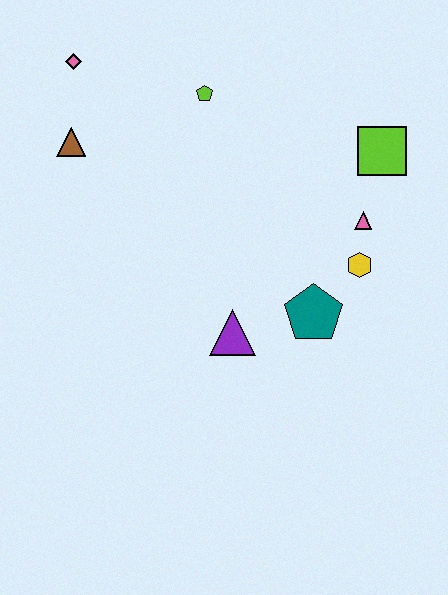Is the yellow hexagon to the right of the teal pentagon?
Yes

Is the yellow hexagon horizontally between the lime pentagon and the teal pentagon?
No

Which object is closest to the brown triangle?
The pink diamond is closest to the brown triangle.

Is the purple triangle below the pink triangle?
Yes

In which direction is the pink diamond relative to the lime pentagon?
The pink diamond is to the left of the lime pentagon.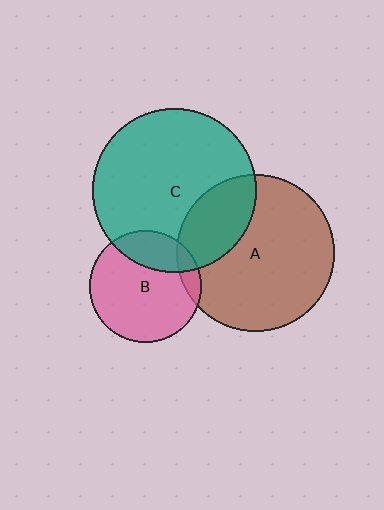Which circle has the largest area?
Circle C (teal).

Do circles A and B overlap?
Yes.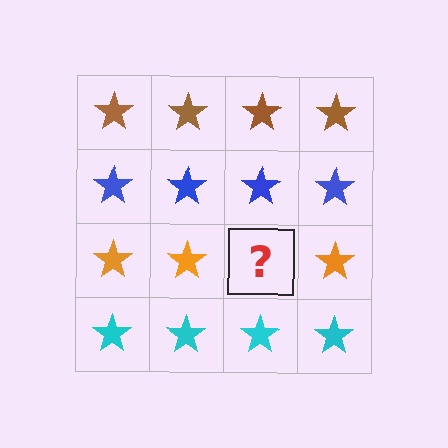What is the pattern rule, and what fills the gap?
The rule is that each row has a consistent color. The gap should be filled with an orange star.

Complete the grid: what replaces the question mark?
The question mark should be replaced with an orange star.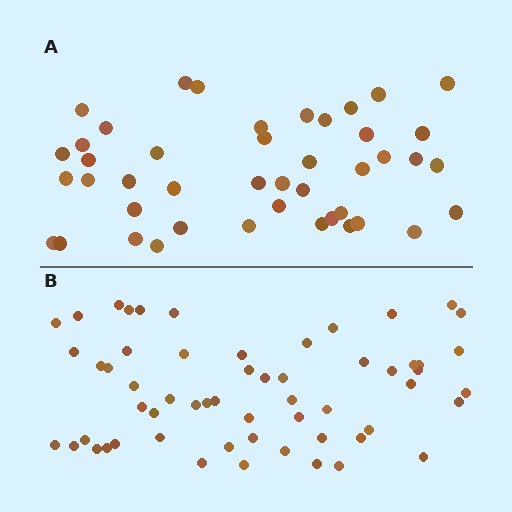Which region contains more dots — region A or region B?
Region B (the bottom region) has more dots.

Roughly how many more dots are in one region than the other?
Region B has approximately 15 more dots than region A.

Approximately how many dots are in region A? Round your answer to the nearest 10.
About 40 dots. (The exact count is 44, which rounds to 40.)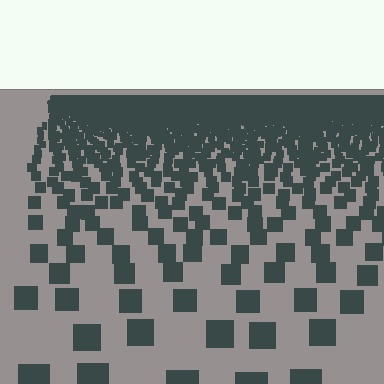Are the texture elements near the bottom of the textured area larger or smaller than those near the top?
Larger. Near the bottom, elements are closer to the viewer and appear at a bigger on-screen size.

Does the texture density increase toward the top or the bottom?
Density increases toward the top.